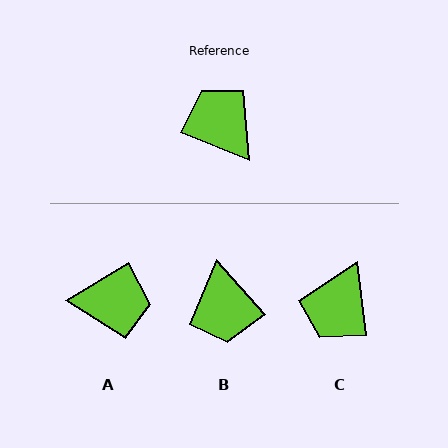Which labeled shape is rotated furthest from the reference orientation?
B, about 153 degrees away.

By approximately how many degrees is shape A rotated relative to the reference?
Approximately 127 degrees clockwise.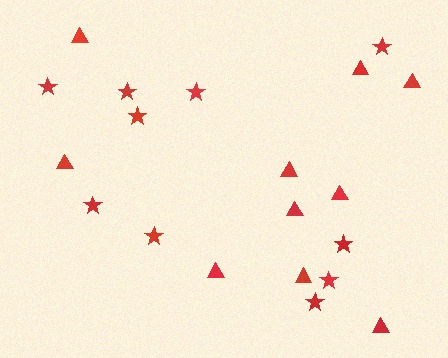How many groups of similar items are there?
There are 2 groups: one group of triangles (10) and one group of stars (10).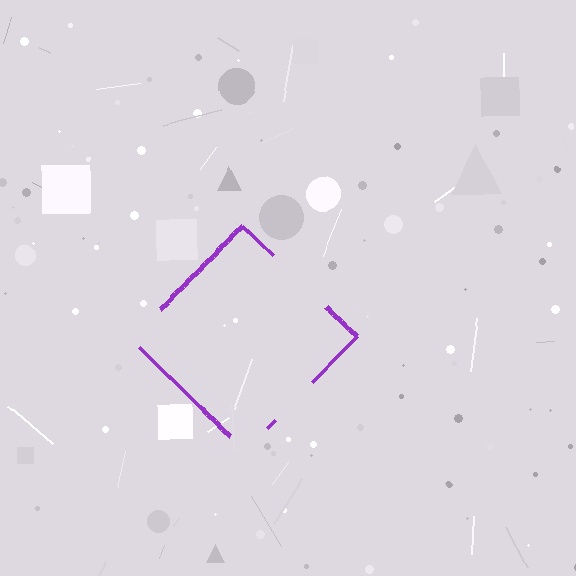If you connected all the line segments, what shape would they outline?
They would outline a diamond.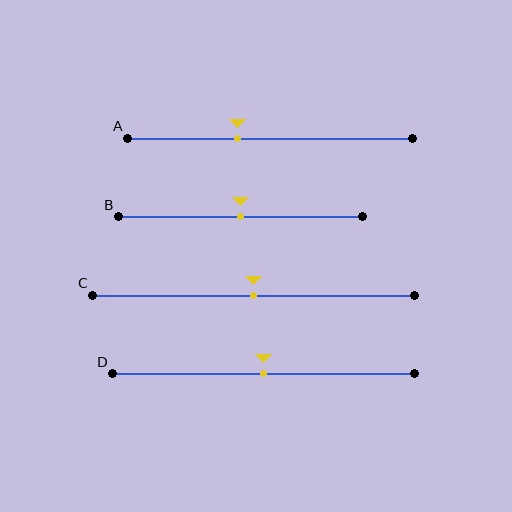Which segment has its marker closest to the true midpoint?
Segment B has its marker closest to the true midpoint.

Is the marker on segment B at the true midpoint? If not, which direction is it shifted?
Yes, the marker on segment B is at the true midpoint.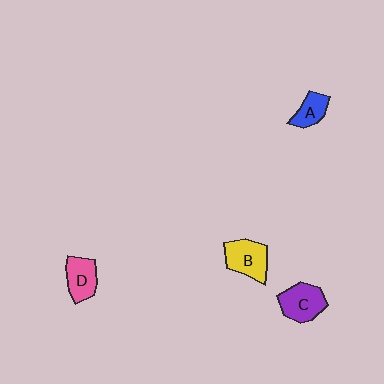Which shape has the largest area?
Shape C (purple).